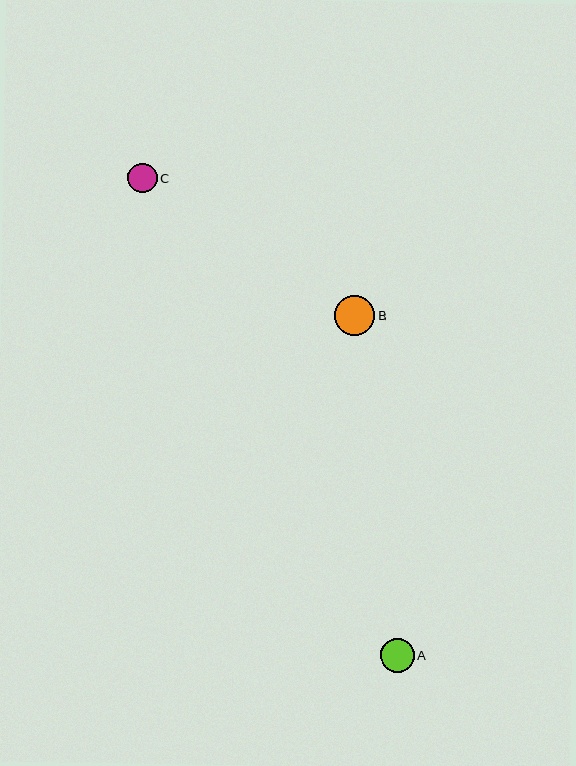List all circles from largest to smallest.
From largest to smallest: B, A, C.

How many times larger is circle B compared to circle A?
Circle B is approximately 1.2 times the size of circle A.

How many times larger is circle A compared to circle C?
Circle A is approximately 1.2 times the size of circle C.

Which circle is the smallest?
Circle C is the smallest with a size of approximately 30 pixels.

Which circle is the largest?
Circle B is the largest with a size of approximately 40 pixels.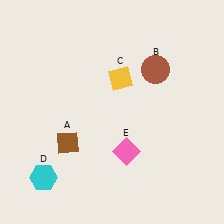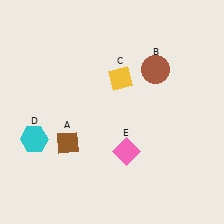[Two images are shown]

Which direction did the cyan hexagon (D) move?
The cyan hexagon (D) moved up.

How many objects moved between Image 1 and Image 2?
1 object moved between the two images.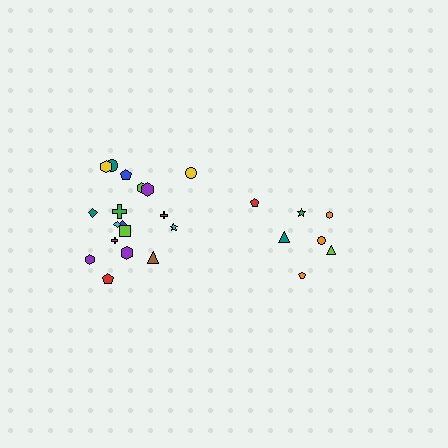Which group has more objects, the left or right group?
The left group.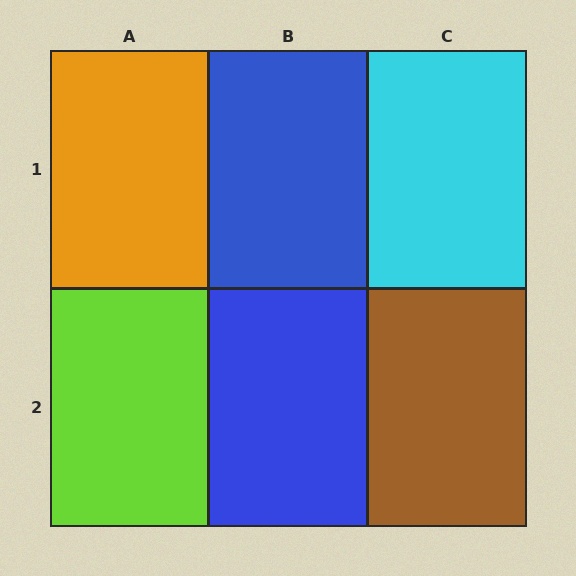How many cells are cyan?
1 cell is cyan.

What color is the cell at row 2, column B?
Blue.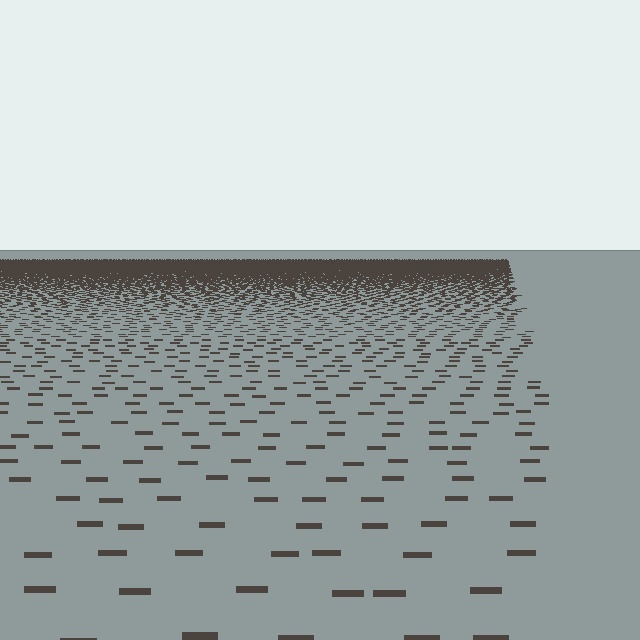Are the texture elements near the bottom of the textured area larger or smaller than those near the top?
Larger. Near the bottom, elements are closer to the viewer and appear at a bigger on-screen size.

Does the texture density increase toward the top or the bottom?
Density increases toward the top.